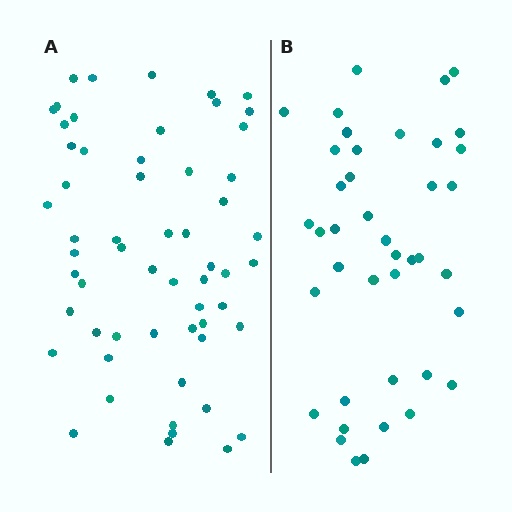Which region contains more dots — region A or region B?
Region A (the left region) has more dots.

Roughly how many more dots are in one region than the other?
Region A has approximately 15 more dots than region B.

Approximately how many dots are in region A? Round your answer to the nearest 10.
About 60 dots. (The exact count is 58, which rounds to 60.)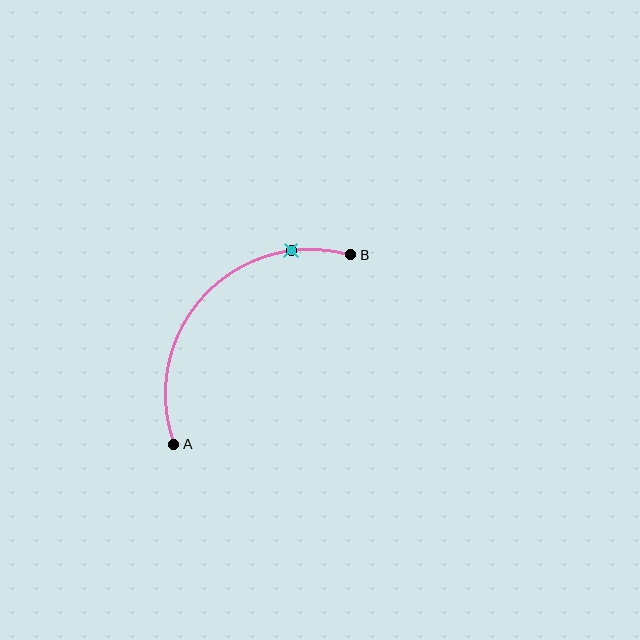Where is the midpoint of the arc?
The arc midpoint is the point on the curve farthest from the straight line joining A and B. It sits above and to the left of that line.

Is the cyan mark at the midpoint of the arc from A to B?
No. The cyan mark lies on the arc but is closer to endpoint B. The arc midpoint would be at the point on the curve equidistant along the arc from both A and B.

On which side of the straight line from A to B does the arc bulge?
The arc bulges above and to the left of the straight line connecting A and B.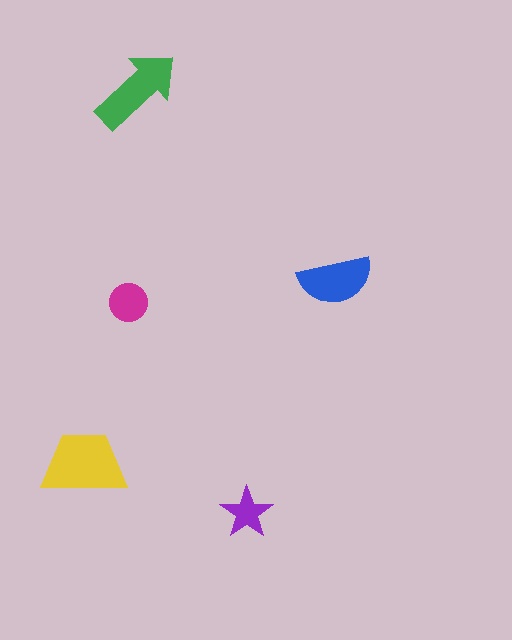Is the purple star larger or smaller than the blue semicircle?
Smaller.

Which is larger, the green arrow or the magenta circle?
The green arrow.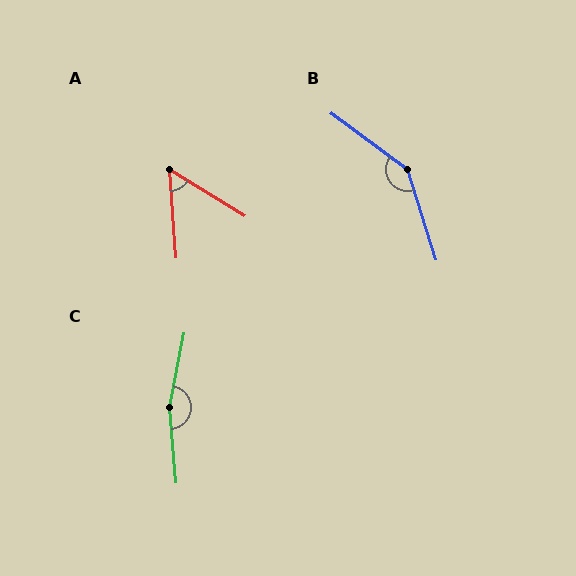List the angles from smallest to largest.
A (54°), B (143°), C (164°).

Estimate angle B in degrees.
Approximately 143 degrees.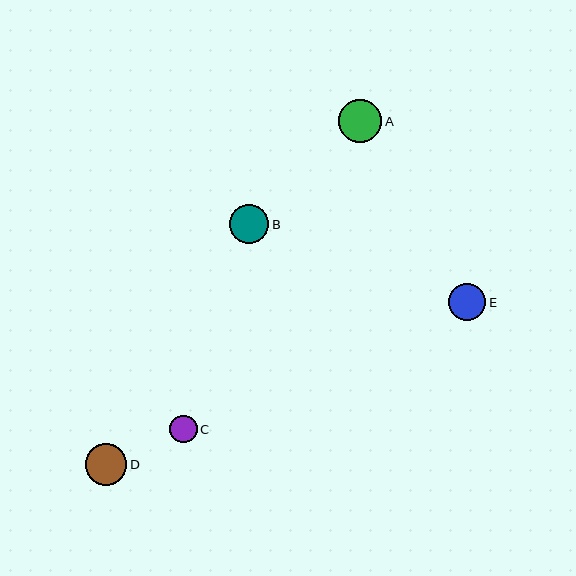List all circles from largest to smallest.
From largest to smallest: A, D, B, E, C.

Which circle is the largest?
Circle A is the largest with a size of approximately 43 pixels.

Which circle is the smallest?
Circle C is the smallest with a size of approximately 27 pixels.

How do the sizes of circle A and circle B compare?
Circle A and circle B are approximately the same size.